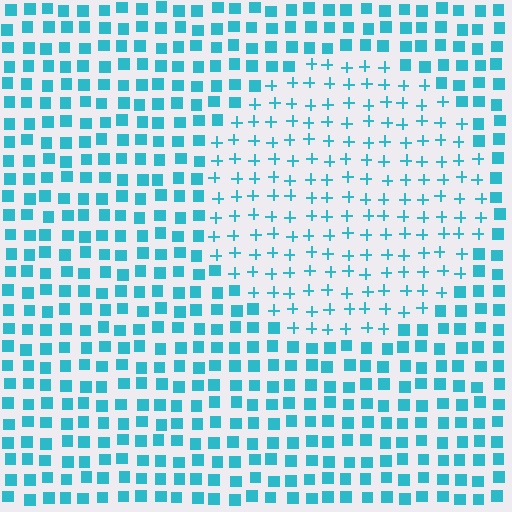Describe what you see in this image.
The image is filled with small cyan elements arranged in a uniform grid. A circle-shaped region contains plus signs, while the surrounding area contains squares. The boundary is defined purely by the change in element shape.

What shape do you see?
I see a circle.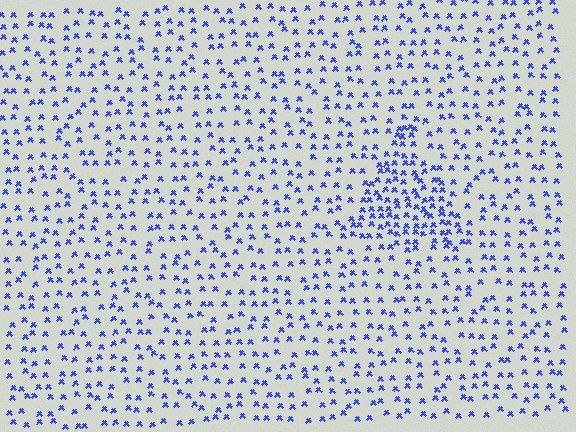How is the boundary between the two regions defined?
The boundary is defined by a change in element density (approximately 2.1x ratio). All elements are the same color, size, and shape.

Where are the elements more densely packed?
The elements are more densely packed inside the triangle boundary.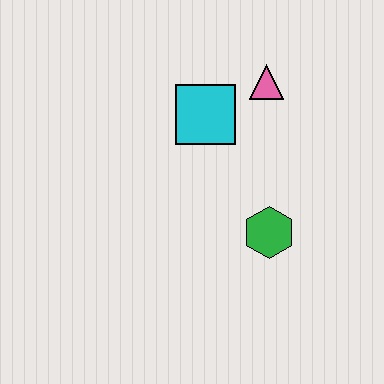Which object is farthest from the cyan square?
The green hexagon is farthest from the cyan square.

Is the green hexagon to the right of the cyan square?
Yes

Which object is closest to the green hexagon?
The cyan square is closest to the green hexagon.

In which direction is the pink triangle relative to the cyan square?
The pink triangle is to the right of the cyan square.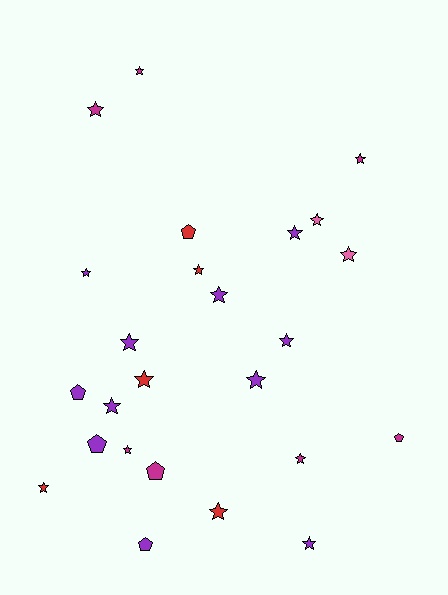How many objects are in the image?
There are 25 objects.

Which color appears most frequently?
Purple, with 11 objects.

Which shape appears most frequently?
Star, with 19 objects.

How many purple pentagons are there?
There are 3 purple pentagons.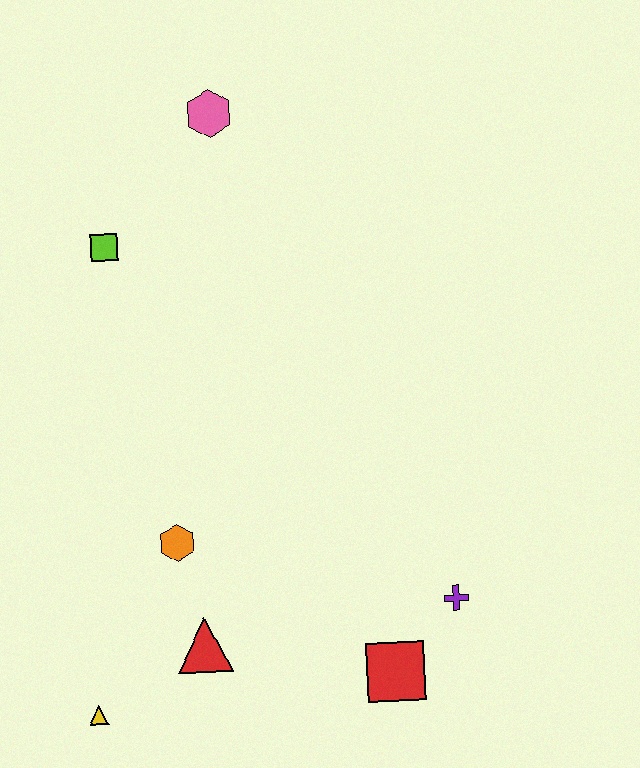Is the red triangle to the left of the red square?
Yes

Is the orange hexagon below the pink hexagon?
Yes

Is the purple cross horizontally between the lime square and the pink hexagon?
No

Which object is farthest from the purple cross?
The pink hexagon is farthest from the purple cross.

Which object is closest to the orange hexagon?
The red triangle is closest to the orange hexagon.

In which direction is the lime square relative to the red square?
The lime square is above the red square.